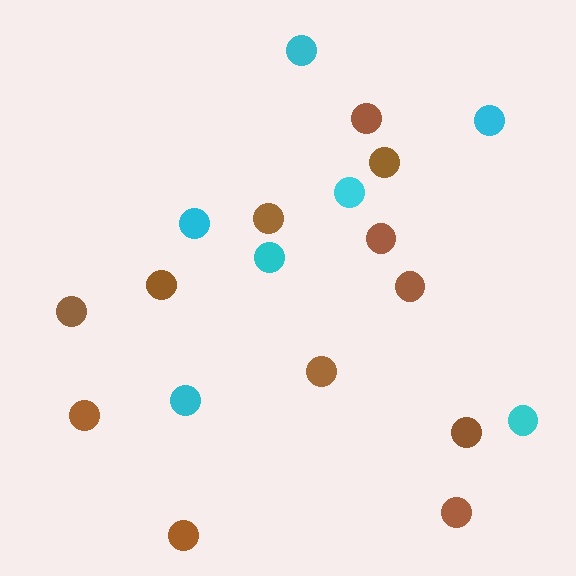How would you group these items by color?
There are 2 groups: one group of brown circles (12) and one group of cyan circles (7).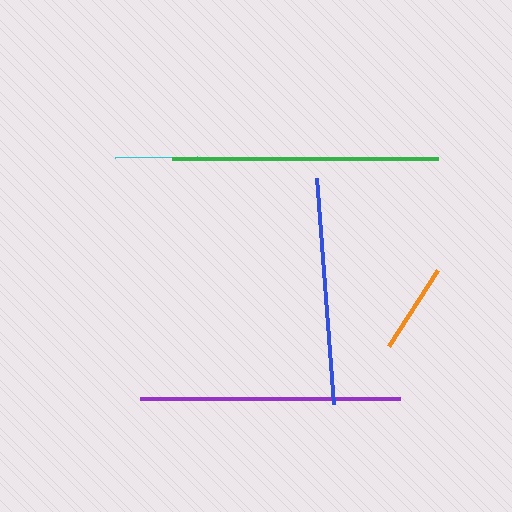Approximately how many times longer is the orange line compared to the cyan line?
The orange line is approximately 1.1 times the length of the cyan line.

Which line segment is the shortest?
The cyan line is the shortest at approximately 82 pixels.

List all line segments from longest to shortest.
From longest to shortest: green, purple, blue, orange, cyan.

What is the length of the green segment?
The green segment is approximately 266 pixels long.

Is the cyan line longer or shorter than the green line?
The green line is longer than the cyan line.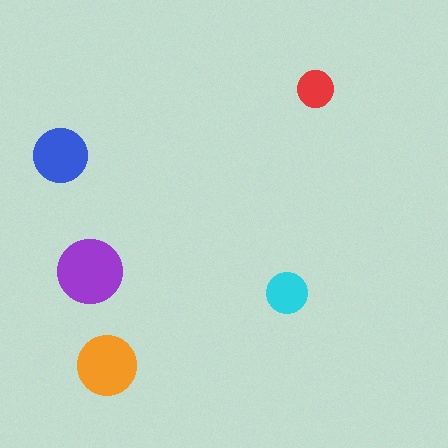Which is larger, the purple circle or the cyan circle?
The purple one.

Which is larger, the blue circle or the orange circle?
The orange one.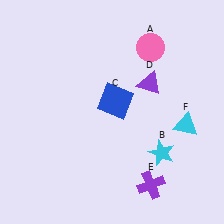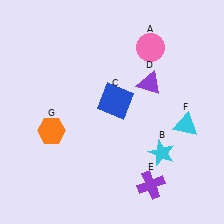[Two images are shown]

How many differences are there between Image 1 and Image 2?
There is 1 difference between the two images.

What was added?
An orange hexagon (G) was added in Image 2.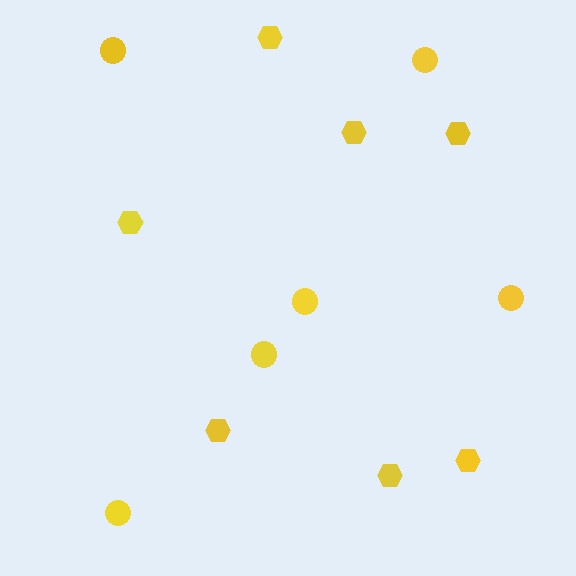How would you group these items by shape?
There are 2 groups: one group of circles (6) and one group of hexagons (7).